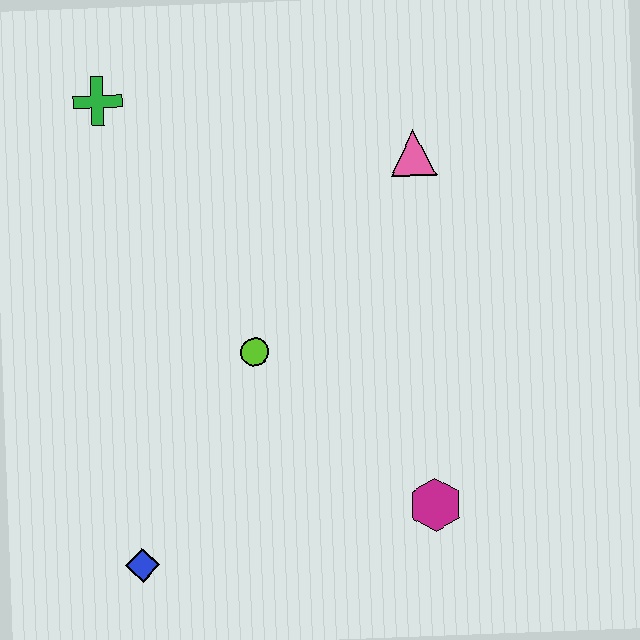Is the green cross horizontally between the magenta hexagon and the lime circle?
No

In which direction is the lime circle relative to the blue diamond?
The lime circle is above the blue diamond.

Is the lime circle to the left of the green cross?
No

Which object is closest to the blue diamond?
The lime circle is closest to the blue diamond.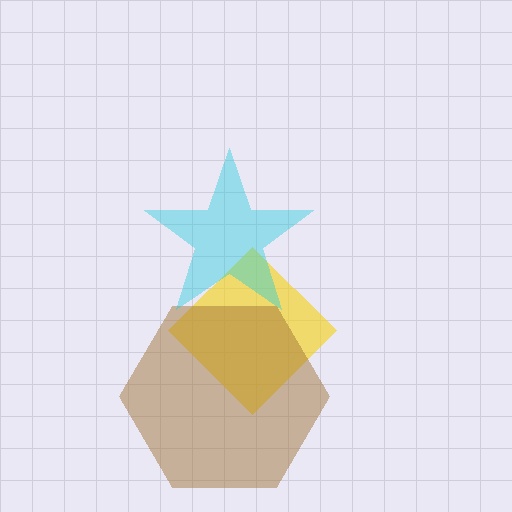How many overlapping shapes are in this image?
There are 3 overlapping shapes in the image.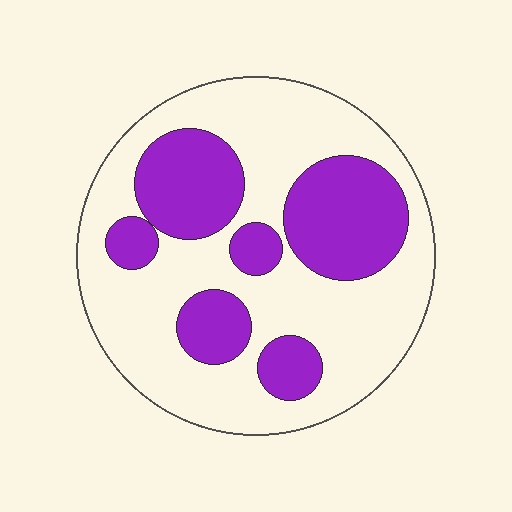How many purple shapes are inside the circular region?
6.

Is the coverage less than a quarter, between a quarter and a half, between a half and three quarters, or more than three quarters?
Between a quarter and a half.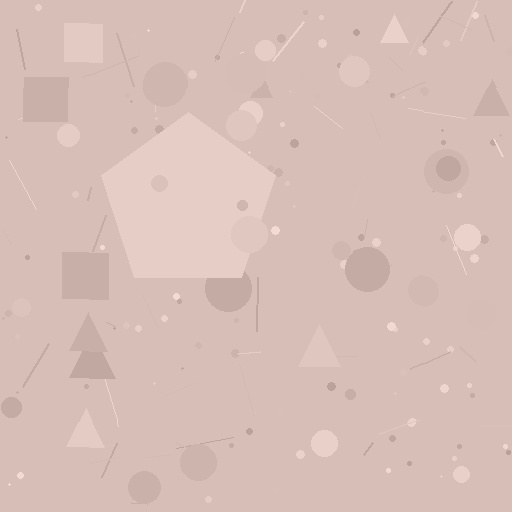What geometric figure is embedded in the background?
A pentagon is embedded in the background.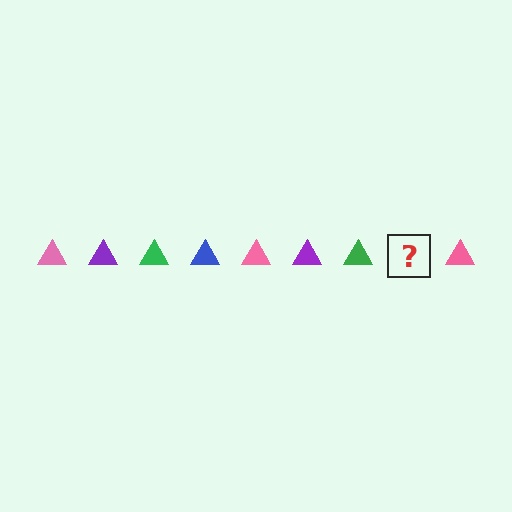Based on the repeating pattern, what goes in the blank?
The blank should be a blue triangle.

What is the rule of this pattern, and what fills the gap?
The rule is that the pattern cycles through pink, purple, green, blue triangles. The gap should be filled with a blue triangle.